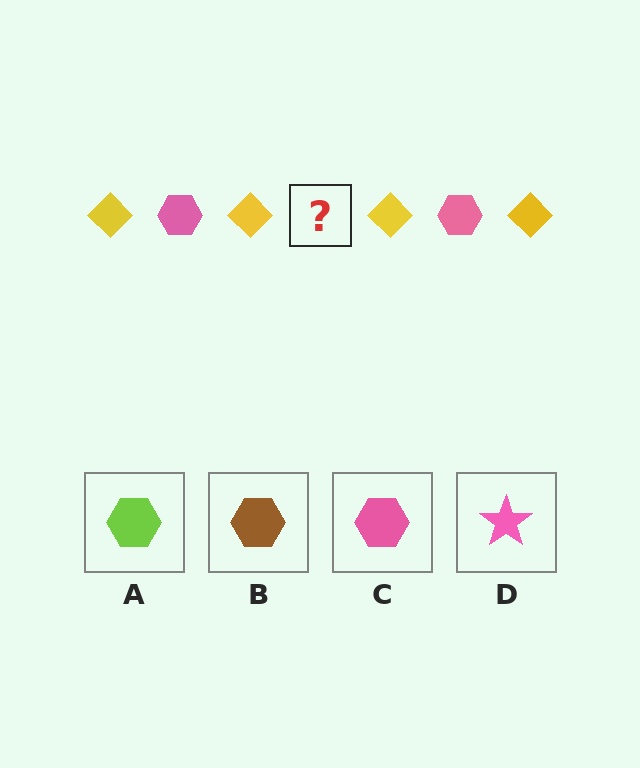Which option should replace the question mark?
Option C.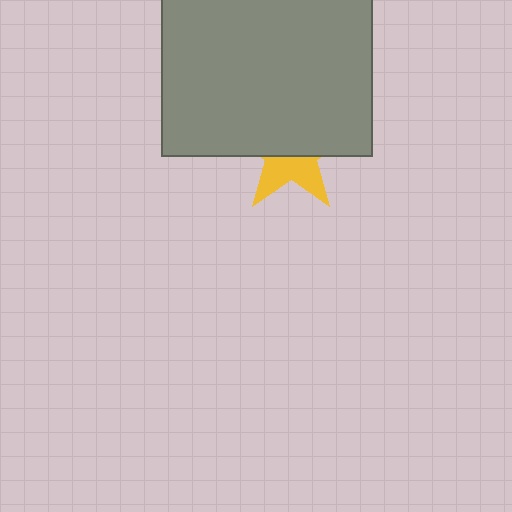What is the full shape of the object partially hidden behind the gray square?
The partially hidden object is a yellow star.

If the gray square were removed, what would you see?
You would see the complete yellow star.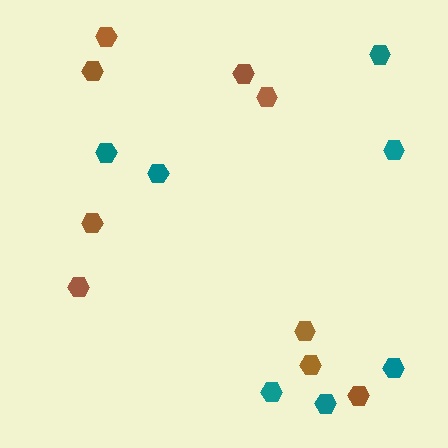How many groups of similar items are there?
There are 2 groups: one group of brown hexagons (9) and one group of teal hexagons (7).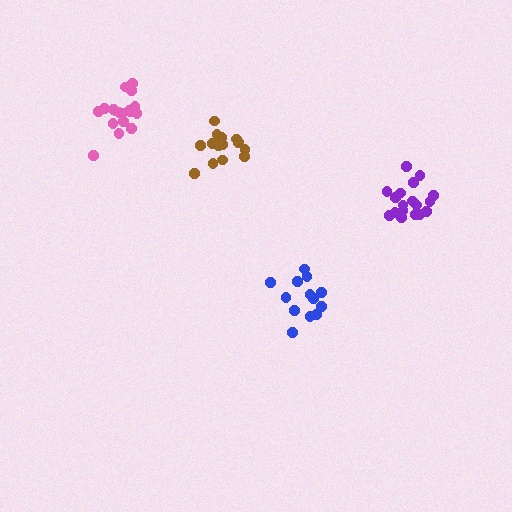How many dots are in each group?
Group 1: 18 dots, Group 2: 14 dots, Group 3: 18 dots, Group 4: 14 dots (64 total).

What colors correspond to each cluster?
The clusters are colored: pink, brown, purple, blue.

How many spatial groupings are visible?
There are 4 spatial groupings.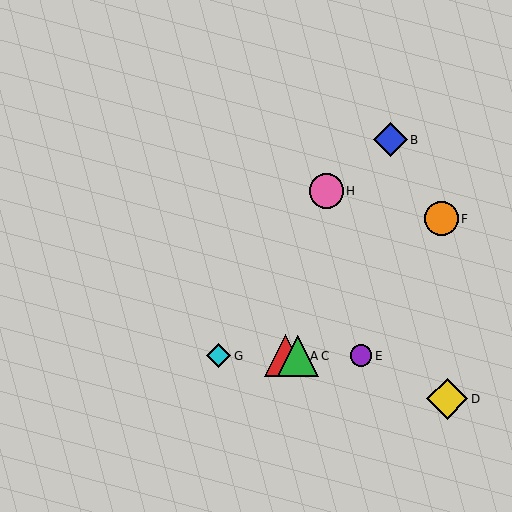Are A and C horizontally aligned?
Yes, both are at y≈356.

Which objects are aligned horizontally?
Objects A, C, E, G are aligned horizontally.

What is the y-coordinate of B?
Object B is at y≈140.